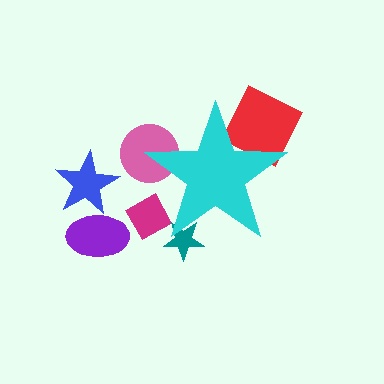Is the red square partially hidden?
Yes, the red square is partially hidden behind the cyan star.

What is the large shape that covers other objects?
A cyan star.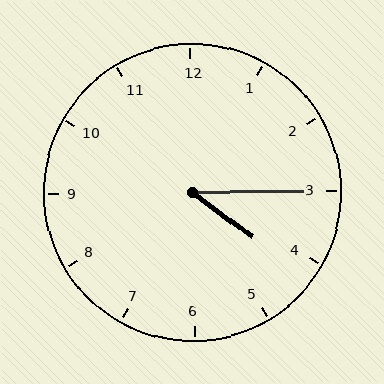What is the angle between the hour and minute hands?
Approximately 38 degrees.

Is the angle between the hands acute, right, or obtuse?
It is acute.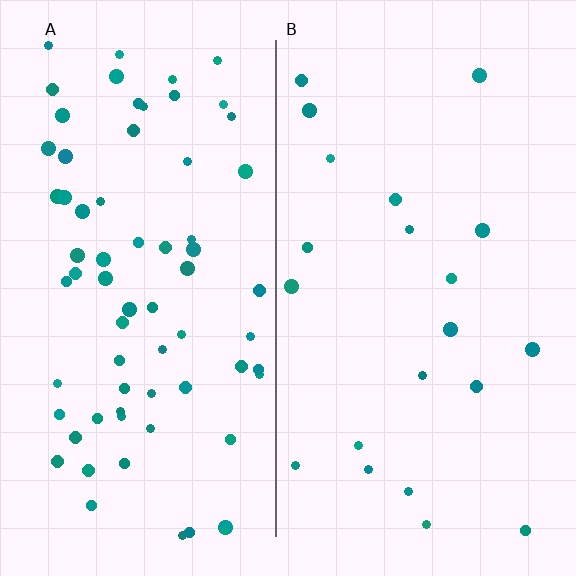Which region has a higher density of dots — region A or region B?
A (the left).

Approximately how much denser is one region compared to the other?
Approximately 3.4× — region A over region B.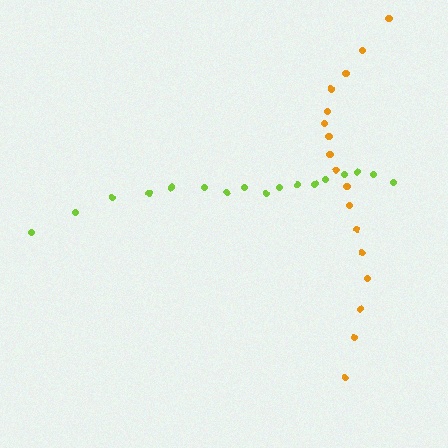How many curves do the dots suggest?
There are 2 distinct paths.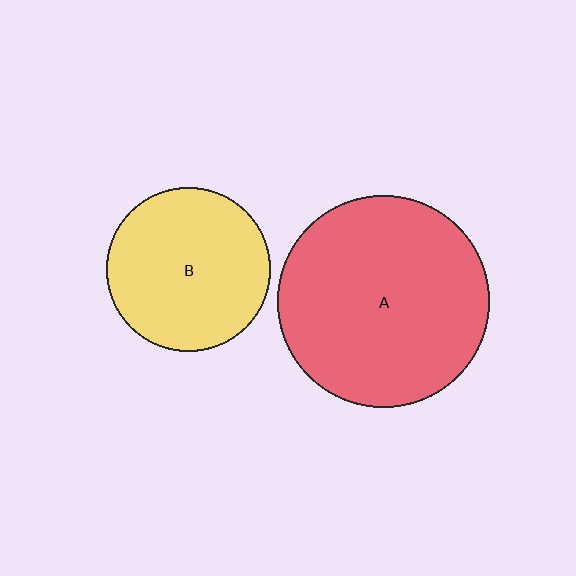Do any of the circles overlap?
No, none of the circles overlap.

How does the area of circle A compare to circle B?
Approximately 1.7 times.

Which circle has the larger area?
Circle A (red).